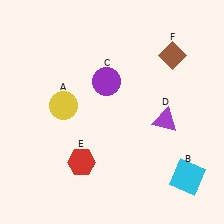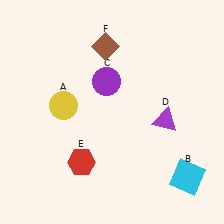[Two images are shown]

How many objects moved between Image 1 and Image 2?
1 object moved between the two images.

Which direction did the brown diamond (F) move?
The brown diamond (F) moved left.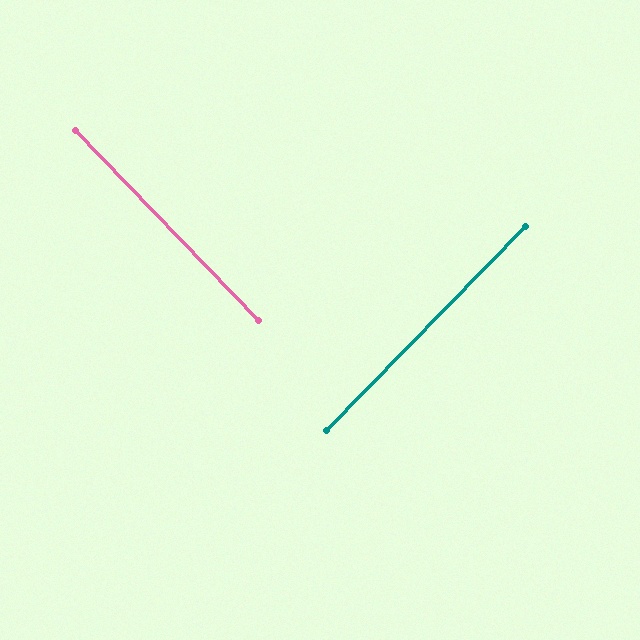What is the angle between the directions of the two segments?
Approximately 88 degrees.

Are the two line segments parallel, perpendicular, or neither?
Perpendicular — they meet at approximately 88°.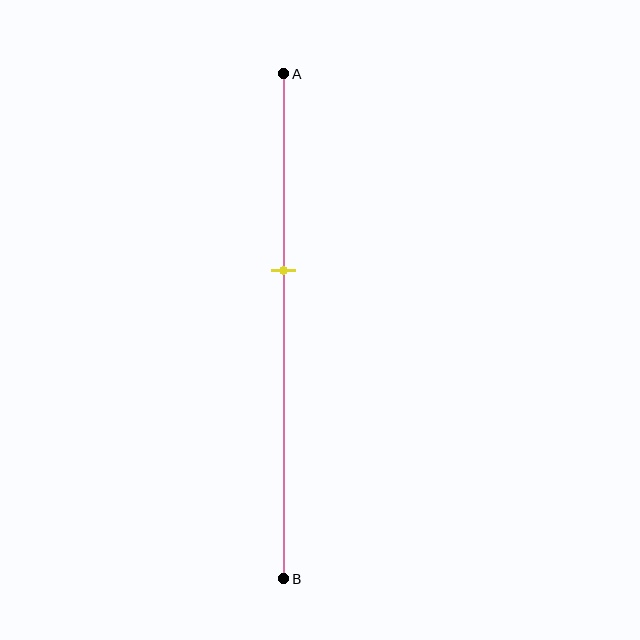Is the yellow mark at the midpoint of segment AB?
No, the mark is at about 40% from A, not at the 50% midpoint.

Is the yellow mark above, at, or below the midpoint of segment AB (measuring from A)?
The yellow mark is above the midpoint of segment AB.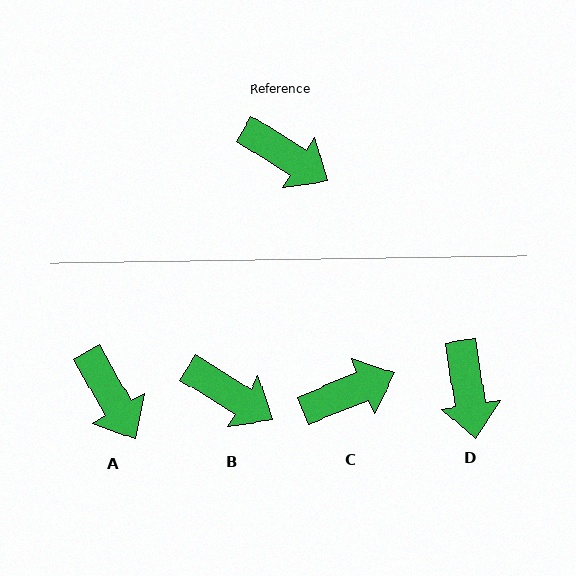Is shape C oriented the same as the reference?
No, it is off by about 54 degrees.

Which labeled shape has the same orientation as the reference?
B.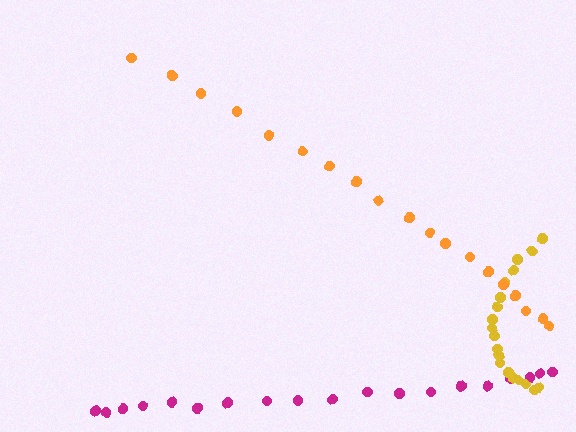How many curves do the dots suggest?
There are 3 distinct paths.